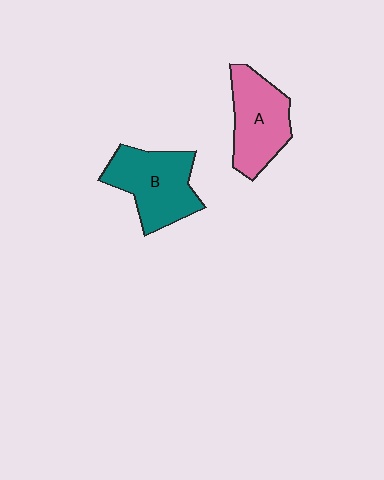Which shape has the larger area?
Shape B (teal).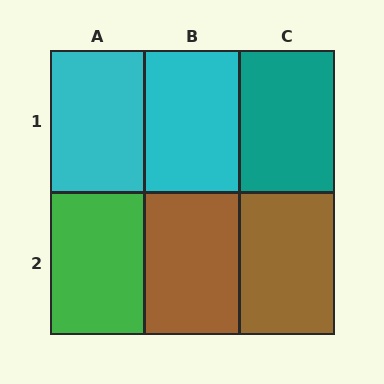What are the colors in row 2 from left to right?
Green, brown, brown.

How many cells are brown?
2 cells are brown.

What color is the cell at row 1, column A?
Cyan.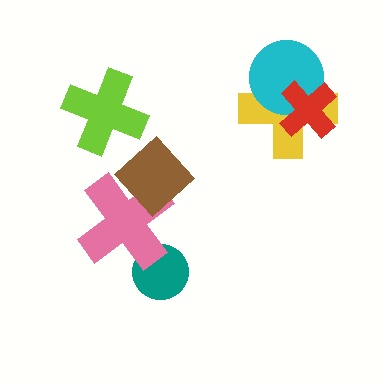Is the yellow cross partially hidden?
Yes, it is partially covered by another shape.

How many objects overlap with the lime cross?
0 objects overlap with the lime cross.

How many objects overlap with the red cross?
2 objects overlap with the red cross.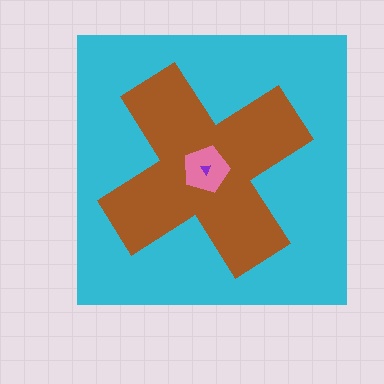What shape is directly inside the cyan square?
The brown cross.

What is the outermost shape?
The cyan square.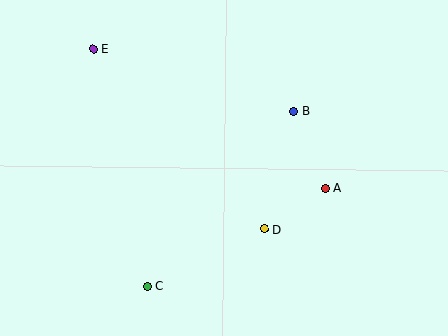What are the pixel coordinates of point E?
Point E is at (94, 49).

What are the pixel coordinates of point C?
Point C is at (147, 287).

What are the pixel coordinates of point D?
Point D is at (265, 229).